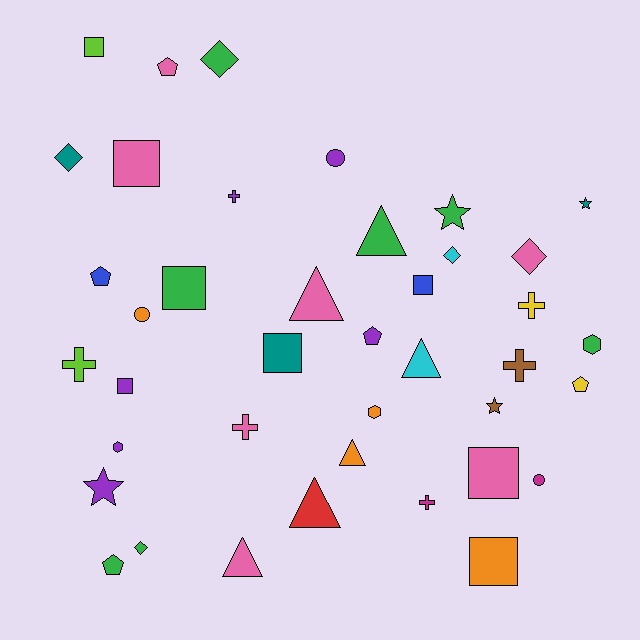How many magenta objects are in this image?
There are 2 magenta objects.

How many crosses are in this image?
There are 6 crosses.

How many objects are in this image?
There are 40 objects.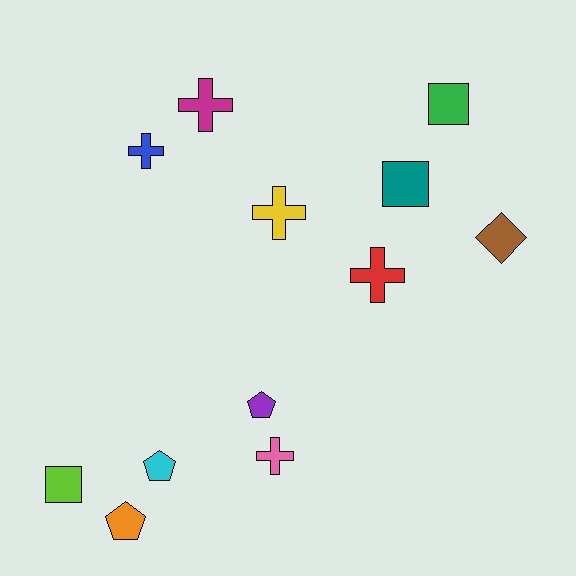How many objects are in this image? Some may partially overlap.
There are 12 objects.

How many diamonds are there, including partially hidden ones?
There is 1 diamond.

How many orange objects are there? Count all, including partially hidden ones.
There is 1 orange object.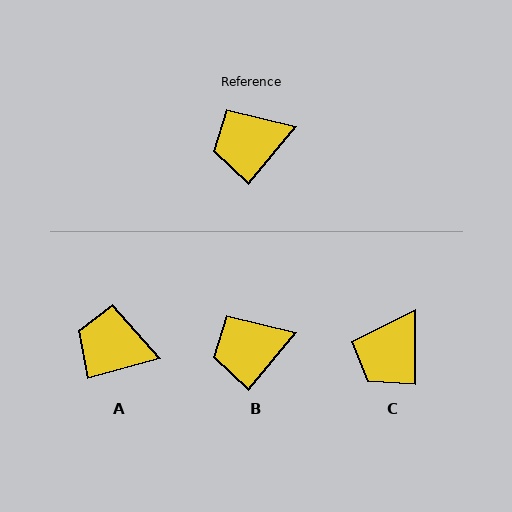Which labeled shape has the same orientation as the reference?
B.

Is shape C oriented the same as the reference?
No, it is off by about 40 degrees.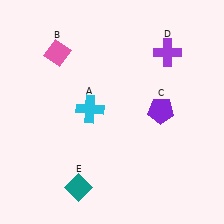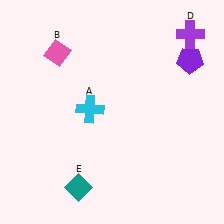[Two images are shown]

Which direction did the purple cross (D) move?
The purple cross (D) moved right.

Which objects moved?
The objects that moved are: the purple pentagon (C), the purple cross (D).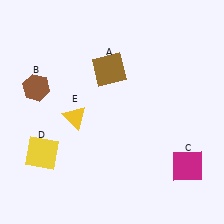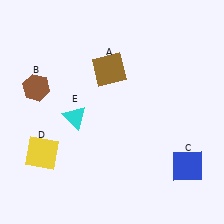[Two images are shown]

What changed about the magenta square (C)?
In Image 1, C is magenta. In Image 2, it changed to blue.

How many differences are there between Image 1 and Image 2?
There are 2 differences between the two images.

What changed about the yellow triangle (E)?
In Image 1, E is yellow. In Image 2, it changed to cyan.